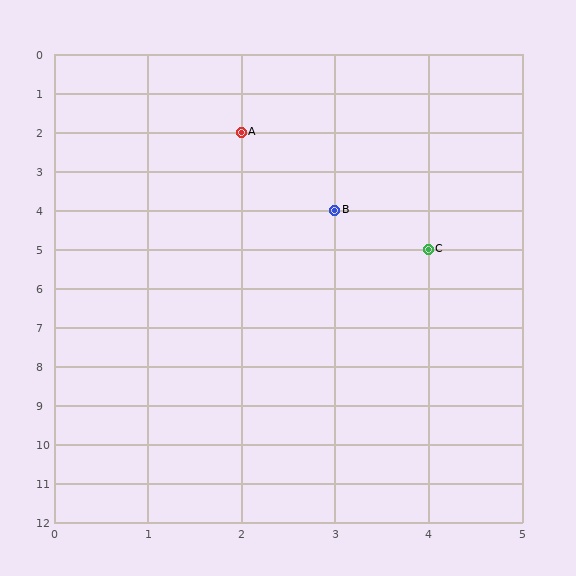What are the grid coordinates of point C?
Point C is at grid coordinates (4, 5).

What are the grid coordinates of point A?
Point A is at grid coordinates (2, 2).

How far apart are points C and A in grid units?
Points C and A are 2 columns and 3 rows apart (about 3.6 grid units diagonally).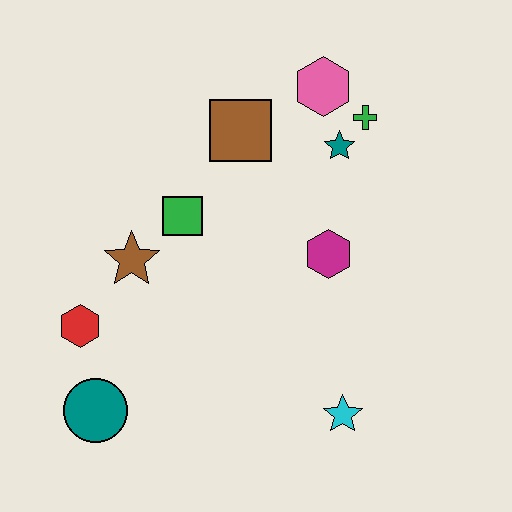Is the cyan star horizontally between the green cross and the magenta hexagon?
Yes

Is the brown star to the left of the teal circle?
No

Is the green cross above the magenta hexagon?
Yes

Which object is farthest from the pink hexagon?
The teal circle is farthest from the pink hexagon.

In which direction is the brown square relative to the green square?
The brown square is above the green square.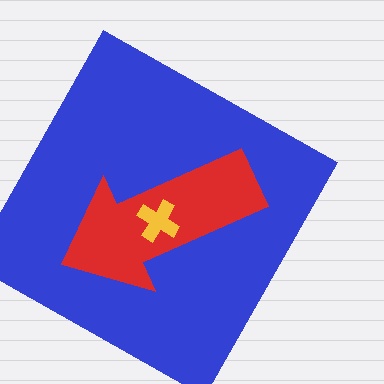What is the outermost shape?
The blue square.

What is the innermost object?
The yellow cross.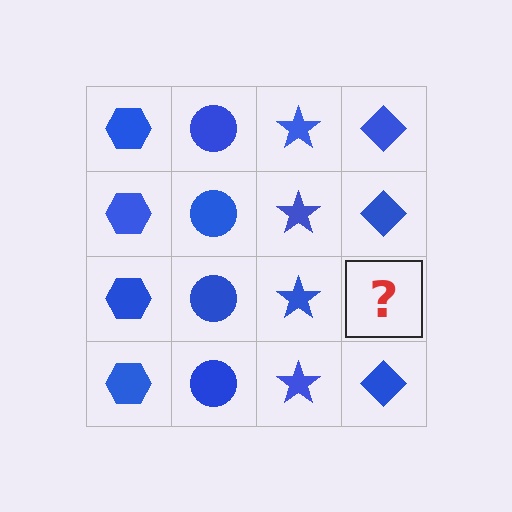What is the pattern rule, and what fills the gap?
The rule is that each column has a consistent shape. The gap should be filled with a blue diamond.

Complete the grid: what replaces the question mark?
The question mark should be replaced with a blue diamond.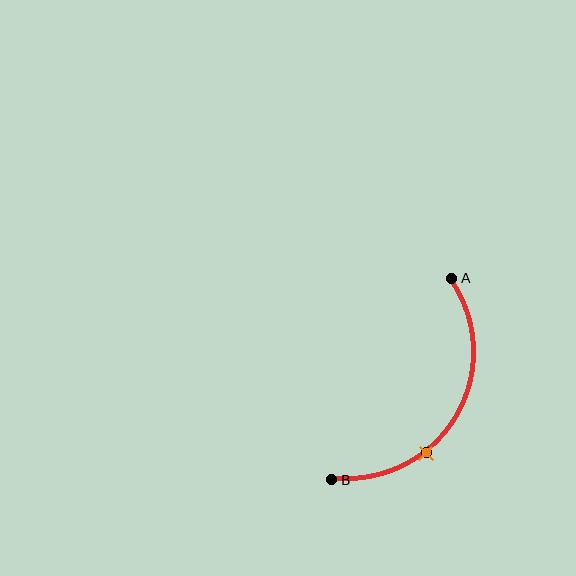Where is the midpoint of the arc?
The arc midpoint is the point on the curve farthest from the straight line joining A and B. It sits to the right of that line.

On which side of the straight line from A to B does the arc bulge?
The arc bulges to the right of the straight line connecting A and B.